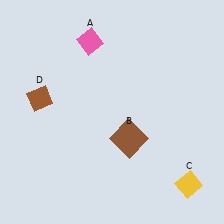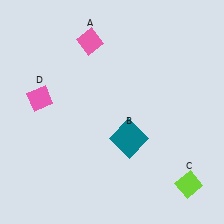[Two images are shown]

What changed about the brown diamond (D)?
In Image 1, D is brown. In Image 2, it changed to pink.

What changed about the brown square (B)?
In Image 1, B is brown. In Image 2, it changed to teal.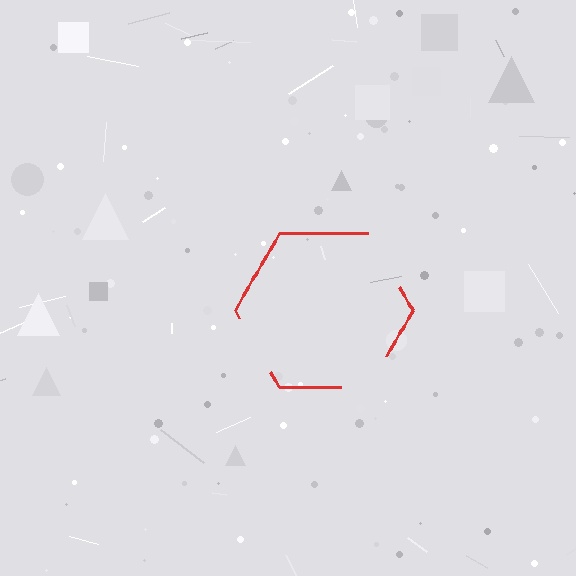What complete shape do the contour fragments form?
The contour fragments form a hexagon.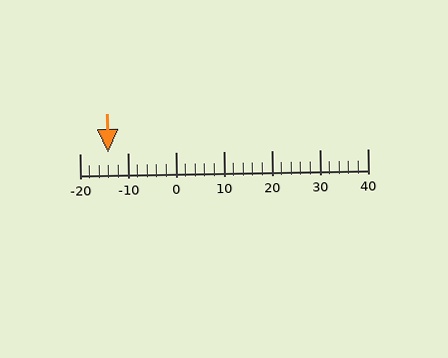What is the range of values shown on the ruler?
The ruler shows values from -20 to 40.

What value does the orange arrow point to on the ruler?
The orange arrow points to approximately -14.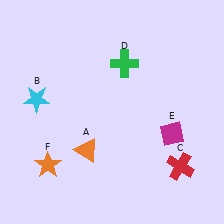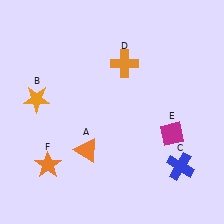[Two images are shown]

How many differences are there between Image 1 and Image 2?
There are 3 differences between the two images.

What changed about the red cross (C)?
In Image 1, C is red. In Image 2, it changed to blue.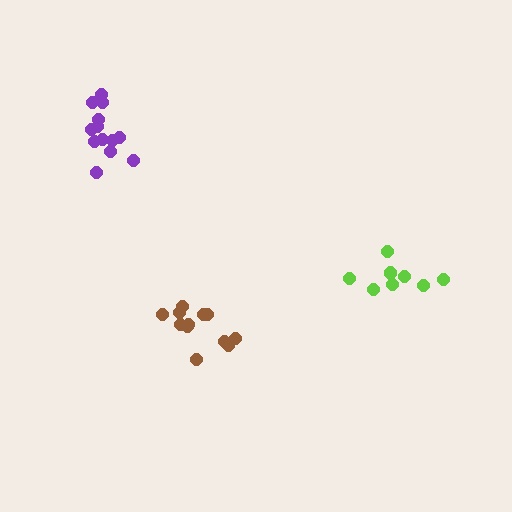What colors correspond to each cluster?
The clusters are colored: brown, lime, purple.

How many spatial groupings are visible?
There are 3 spatial groupings.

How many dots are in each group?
Group 1: 12 dots, Group 2: 8 dots, Group 3: 13 dots (33 total).